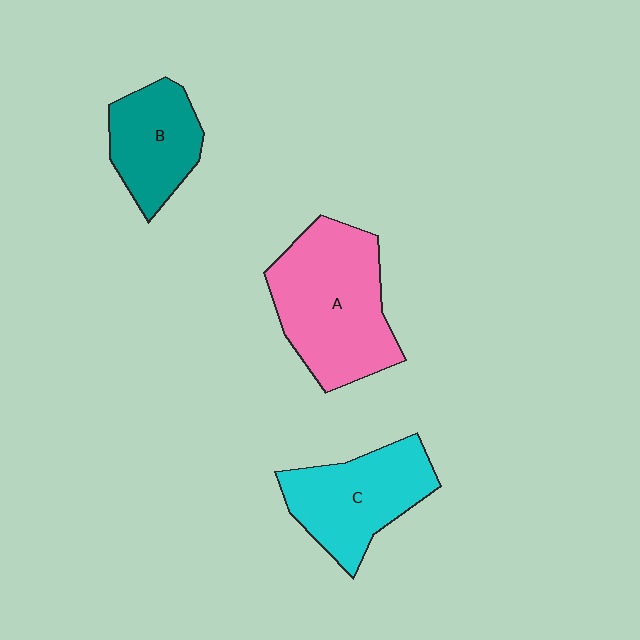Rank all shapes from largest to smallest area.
From largest to smallest: A (pink), C (cyan), B (teal).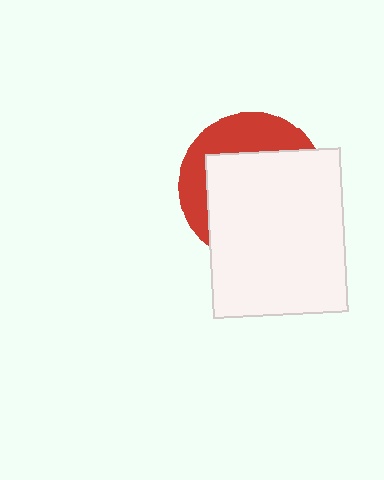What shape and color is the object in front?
The object in front is a white rectangle.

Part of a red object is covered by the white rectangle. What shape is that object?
It is a circle.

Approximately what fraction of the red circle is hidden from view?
Roughly 66% of the red circle is hidden behind the white rectangle.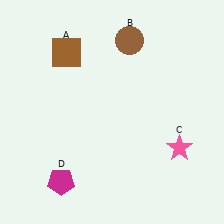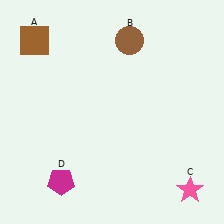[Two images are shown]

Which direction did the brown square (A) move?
The brown square (A) moved left.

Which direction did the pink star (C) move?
The pink star (C) moved down.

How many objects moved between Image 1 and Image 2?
2 objects moved between the two images.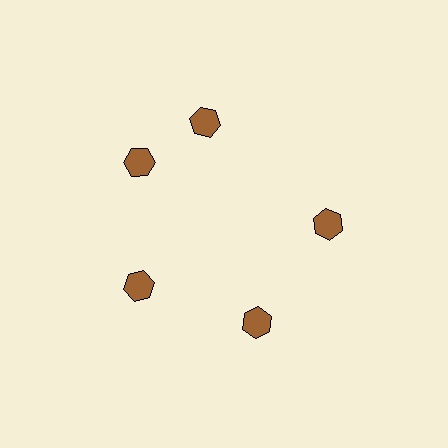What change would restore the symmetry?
The symmetry would be restored by rotating it back into even spacing with its neighbors so that all 5 hexagons sit at equal angles and equal distance from the center.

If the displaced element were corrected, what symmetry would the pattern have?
It would have 5-fold rotational symmetry — the pattern would map onto itself every 72 degrees.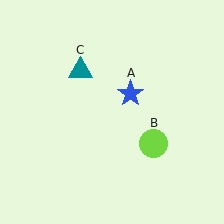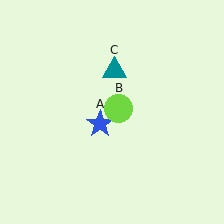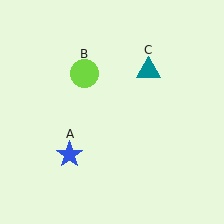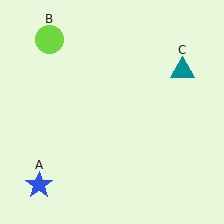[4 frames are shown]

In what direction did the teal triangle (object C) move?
The teal triangle (object C) moved right.